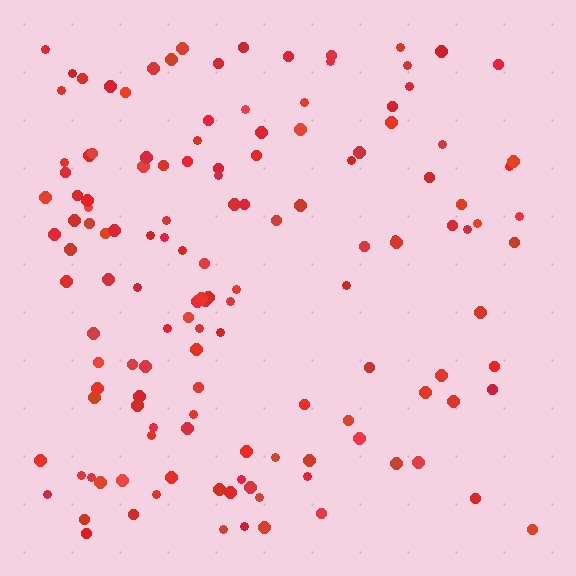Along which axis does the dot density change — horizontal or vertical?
Horizontal.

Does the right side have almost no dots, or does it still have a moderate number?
Still a moderate number, just noticeably fewer than the left.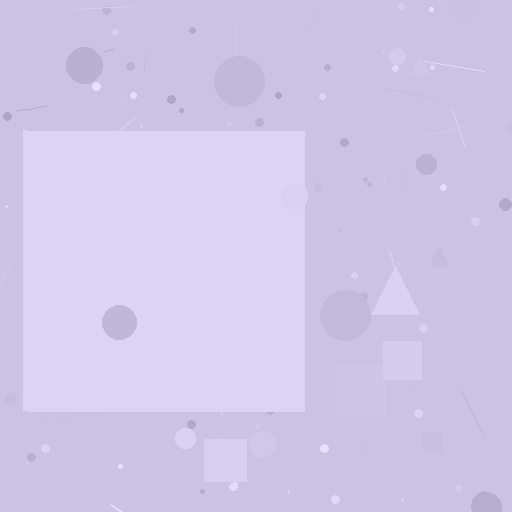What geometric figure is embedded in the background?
A square is embedded in the background.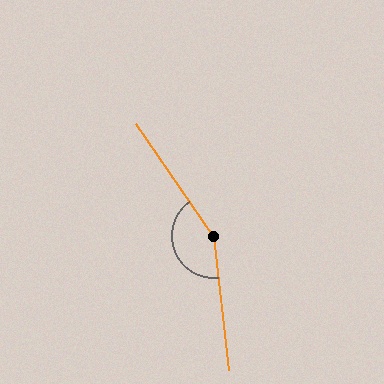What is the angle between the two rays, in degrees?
Approximately 151 degrees.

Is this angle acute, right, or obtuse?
It is obtuse.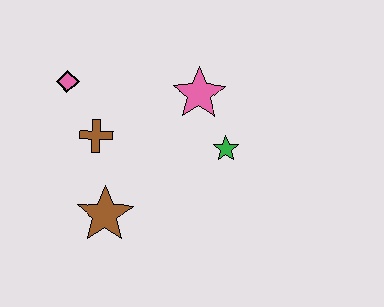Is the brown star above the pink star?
No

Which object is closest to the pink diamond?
The brown cross is closest to the pink diamond.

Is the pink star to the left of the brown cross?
No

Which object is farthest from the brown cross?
The green star is farthest from the brown cross.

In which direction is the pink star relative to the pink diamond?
The pink star is to the right of the pink diamond.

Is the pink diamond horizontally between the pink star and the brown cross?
No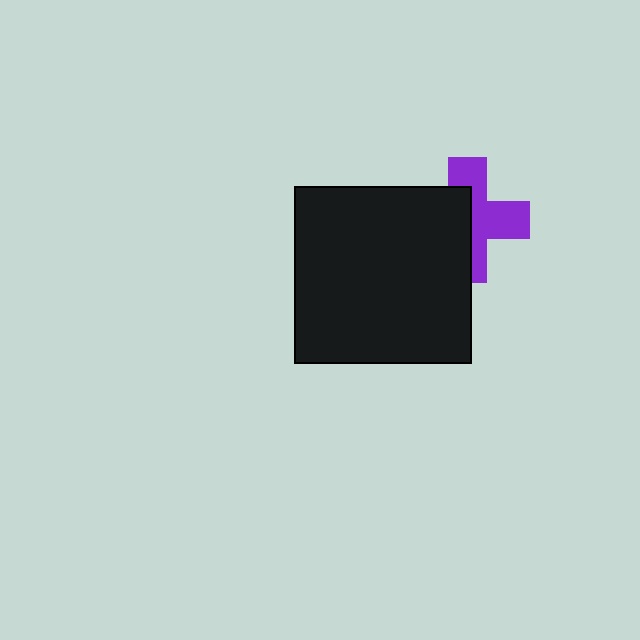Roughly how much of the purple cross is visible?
About half of it is visible (roughly 52%).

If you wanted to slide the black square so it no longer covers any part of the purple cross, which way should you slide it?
Slide it left — that is the most direct way to separate the two shapes.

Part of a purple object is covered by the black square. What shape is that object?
It is a cross.